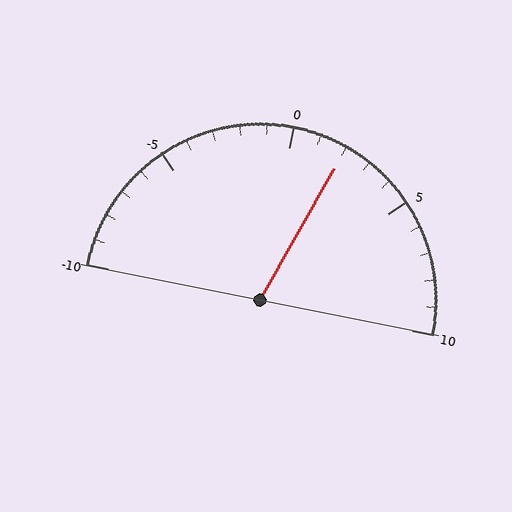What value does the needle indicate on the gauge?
The needle indicates approximately 2.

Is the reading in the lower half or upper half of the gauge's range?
The reading is in the upper half of the range (-10 to 10).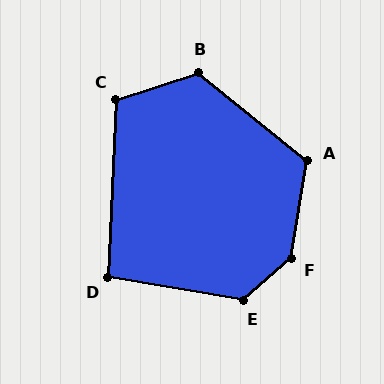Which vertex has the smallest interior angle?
D, at approximately 97 degrees.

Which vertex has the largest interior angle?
F, at approximately 140 degrees.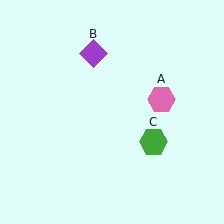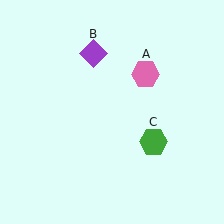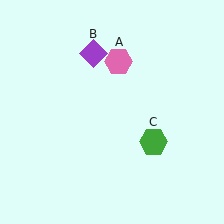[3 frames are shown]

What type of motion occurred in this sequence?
The pink hexagon (object A) rotated counterclockwise around the center of the scene.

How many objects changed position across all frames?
1 object changed position: pink hexagon (object A).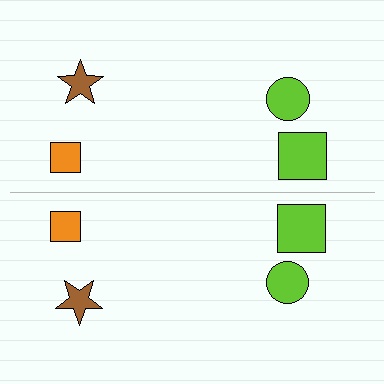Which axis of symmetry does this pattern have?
The pattern has a horizontal axis of symmetry running through the center of the image.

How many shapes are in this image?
There are 8 shapes in this image.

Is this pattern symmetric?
Yes, this pattern has bilateral (reflection) symmetry.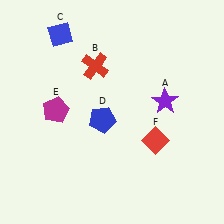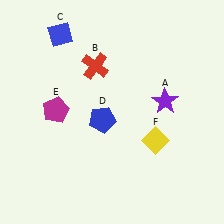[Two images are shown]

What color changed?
The diamond (F) changed from red in Image 1 to yellow in Image 2.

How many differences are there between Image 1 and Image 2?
There is 1 difference between the two images.